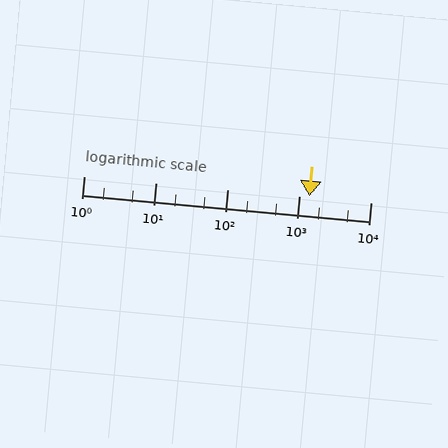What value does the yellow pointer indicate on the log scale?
The pointer indicates approximately 1400.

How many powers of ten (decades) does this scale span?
The scale spans 4 decades, from 1 to 10000.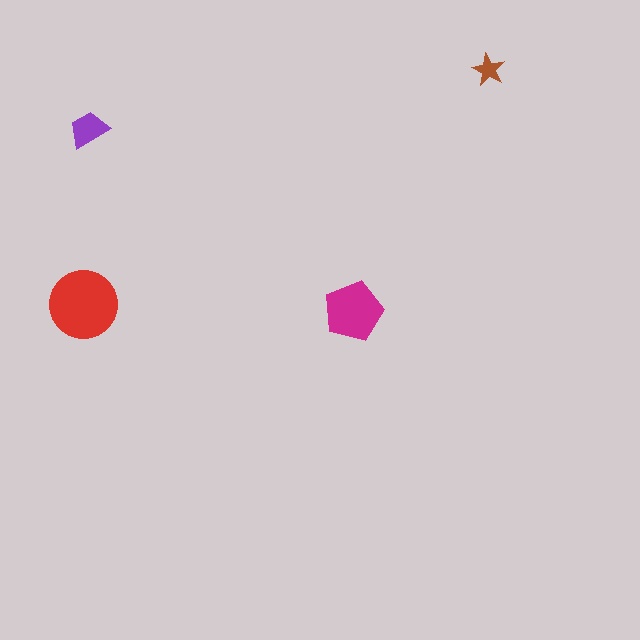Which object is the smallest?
The brown star.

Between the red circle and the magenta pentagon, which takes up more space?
The red circle.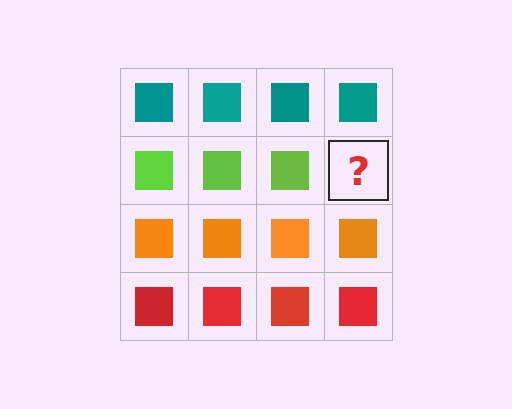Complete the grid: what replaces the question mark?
The question mark should be replaced with a lime square.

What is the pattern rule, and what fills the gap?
The rule is that each row has a consistent color. The gap should be filled with a lime square.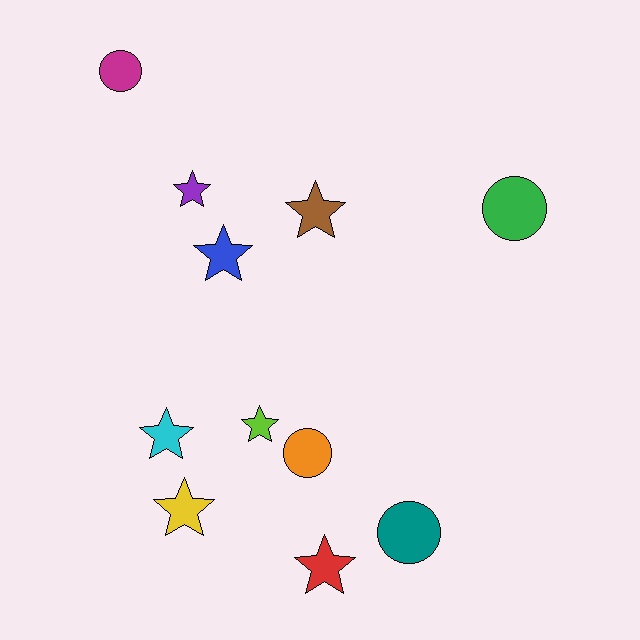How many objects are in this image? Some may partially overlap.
There are 11 objects.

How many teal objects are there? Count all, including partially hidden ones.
There is 1 teal object.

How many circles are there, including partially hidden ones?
There are 4 circles.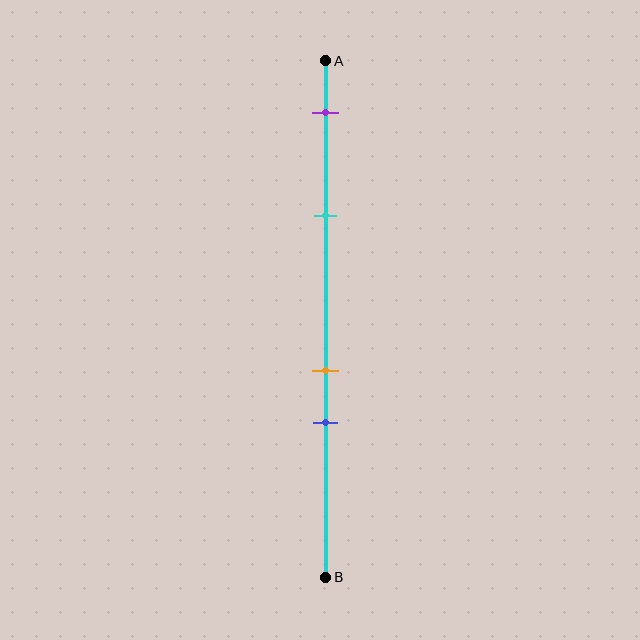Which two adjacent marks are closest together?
The orange and blue marks are the closest adjacent pair.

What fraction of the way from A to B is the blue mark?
The blue mark is approximately 70% (0.7) of the way from A to B.